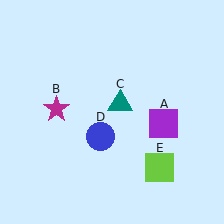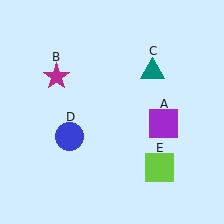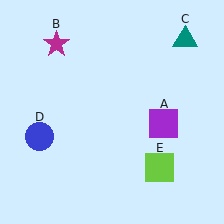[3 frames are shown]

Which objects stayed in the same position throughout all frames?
Purple square (object A) and lime square (object E) remained stationary.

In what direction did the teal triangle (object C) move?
The teal triangle (object C) moved up and to the right.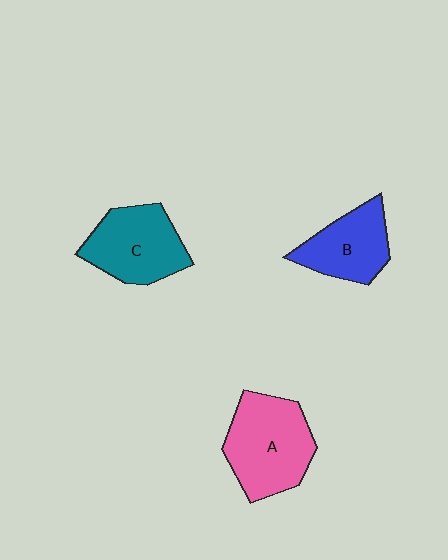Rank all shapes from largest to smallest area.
From largest to smallest: A (pink), C (teal), B (blue).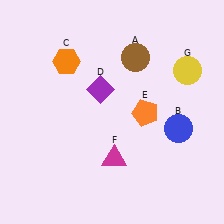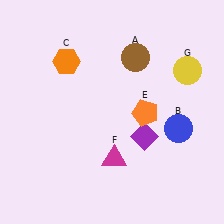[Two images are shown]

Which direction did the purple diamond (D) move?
The purple diamond (D) moved down.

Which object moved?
The purple diamond (D) moved down.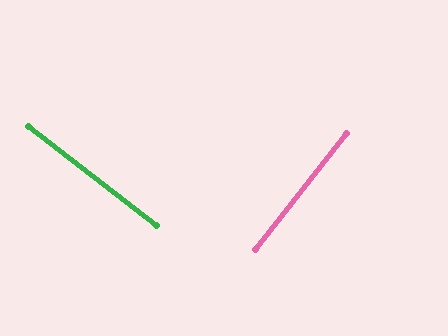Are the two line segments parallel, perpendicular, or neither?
Perpendicular — they meet at approximately 89°.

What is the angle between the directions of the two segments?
Approximately 89 degrees.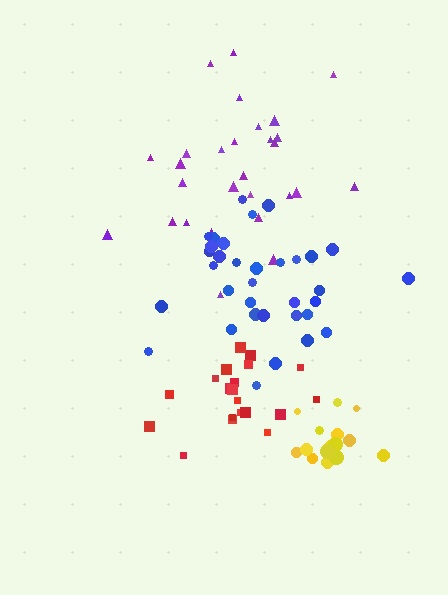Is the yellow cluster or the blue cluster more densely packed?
Yellow.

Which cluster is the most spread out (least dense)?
Purple.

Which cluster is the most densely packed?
Yellow.